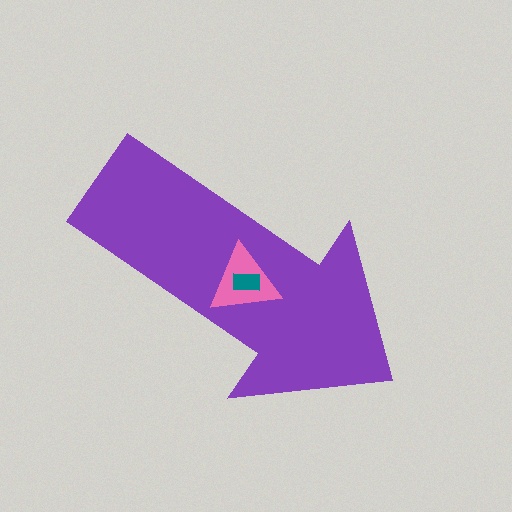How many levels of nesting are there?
3.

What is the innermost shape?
The teal rectangle.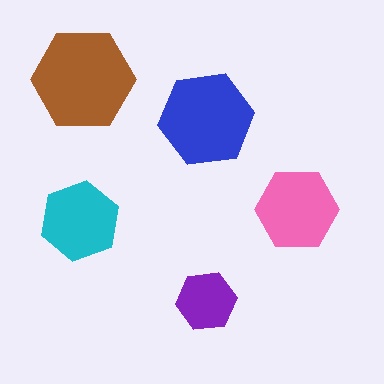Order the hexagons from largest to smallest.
the brown one, the blue one, the pink one, the cyan one, the purple one.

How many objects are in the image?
There are 5 objects in the image.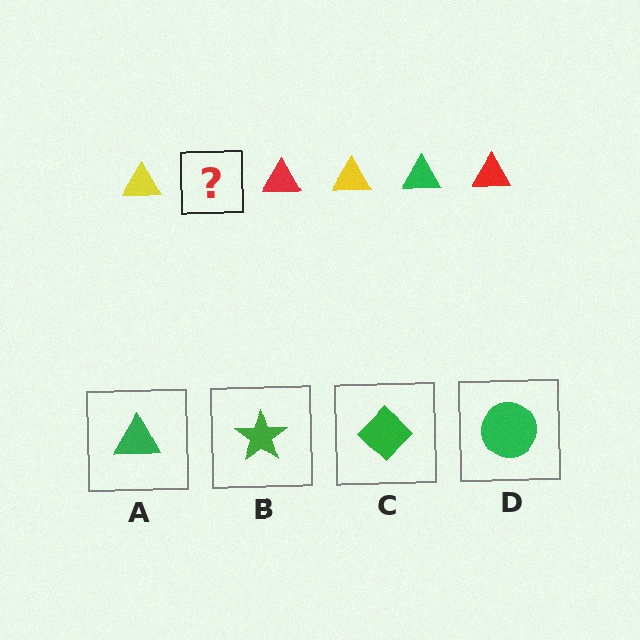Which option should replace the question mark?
Option A.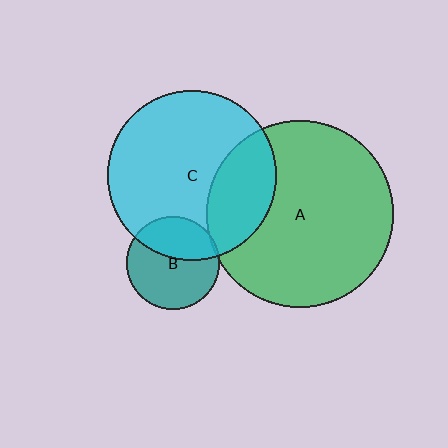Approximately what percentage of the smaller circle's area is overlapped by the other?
Approximately 25%.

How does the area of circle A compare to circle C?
Approximately 1.2 times.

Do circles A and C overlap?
Yes.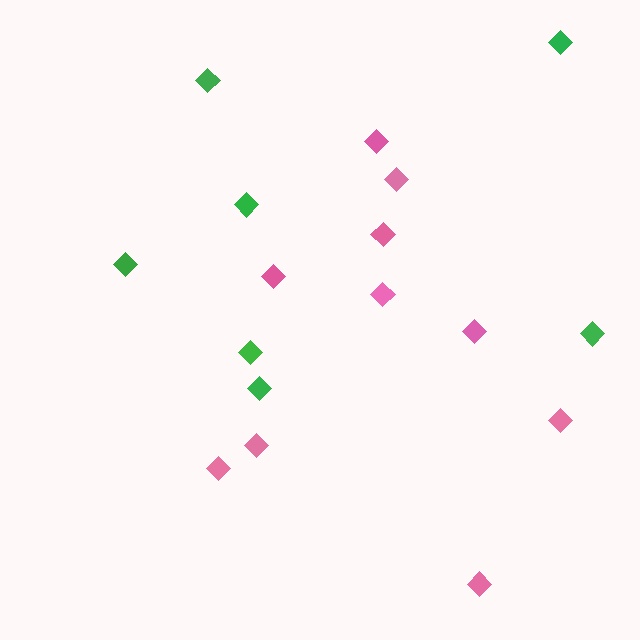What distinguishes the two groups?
There are 2 groups: one group of pink diamonds (10) and one group of green diamonds (7).